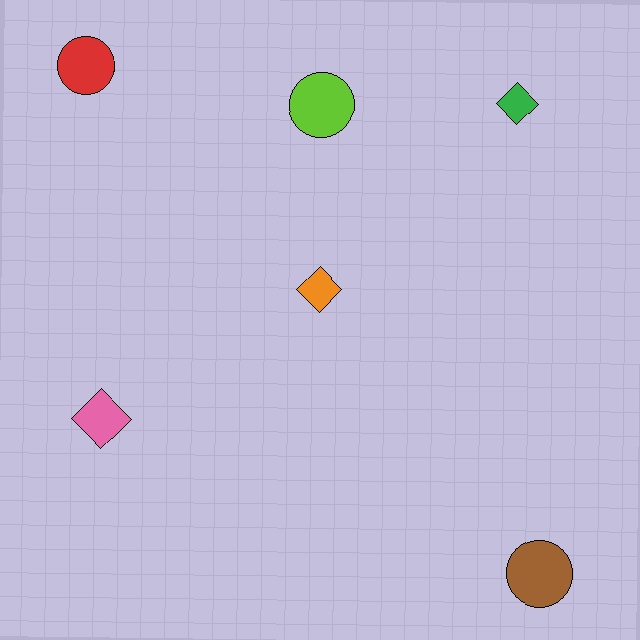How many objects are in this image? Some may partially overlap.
There are 6 objects.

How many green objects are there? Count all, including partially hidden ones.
There is 1 green object.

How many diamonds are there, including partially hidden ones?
There are 3 diamonds.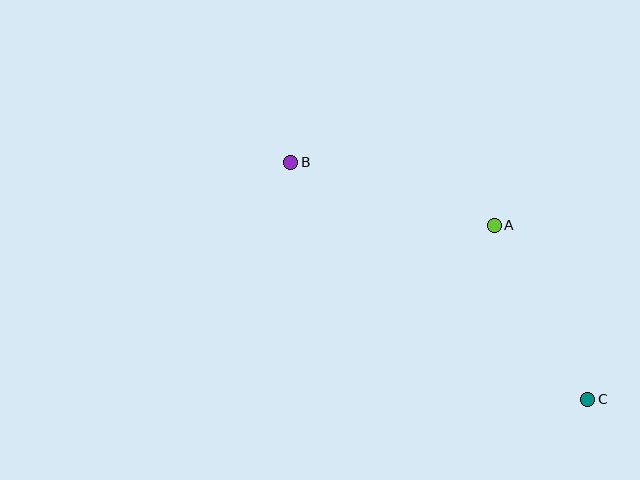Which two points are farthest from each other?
Points B and C are farthest from each other.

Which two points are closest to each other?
Points A and C are closest to each other.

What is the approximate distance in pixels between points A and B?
The distance between A and B is approximately 213 pixels.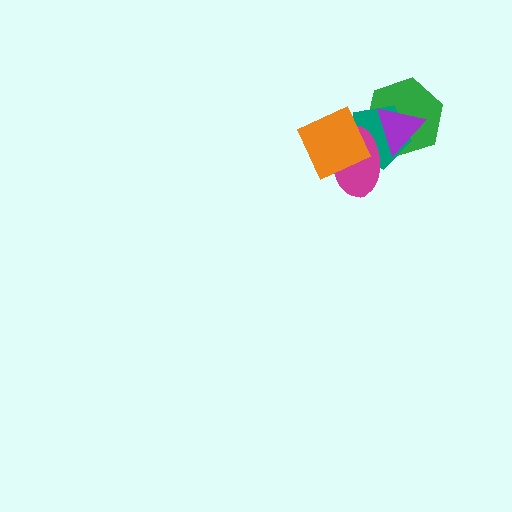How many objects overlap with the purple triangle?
3 objects overlap with the purple triangle.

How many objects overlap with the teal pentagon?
4 objects overlap with the teal pentagon.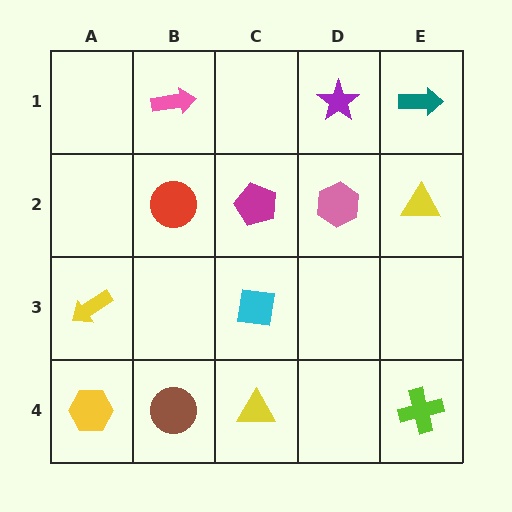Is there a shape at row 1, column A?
No, that cell is empty.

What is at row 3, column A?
A yellow arrow.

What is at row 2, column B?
A red circle.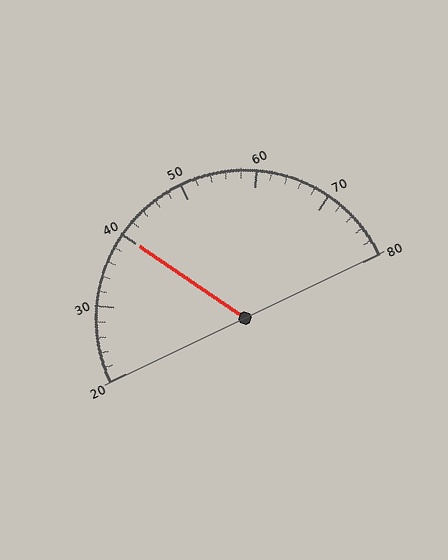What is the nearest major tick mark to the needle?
The nearest major tick mark is 40.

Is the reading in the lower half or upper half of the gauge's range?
The reading is in the lower half of the range (20 to 80).